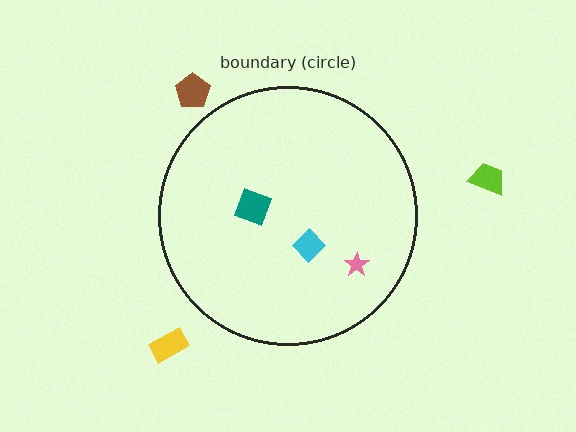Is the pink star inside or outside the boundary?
Inside.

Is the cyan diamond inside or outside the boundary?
Inside.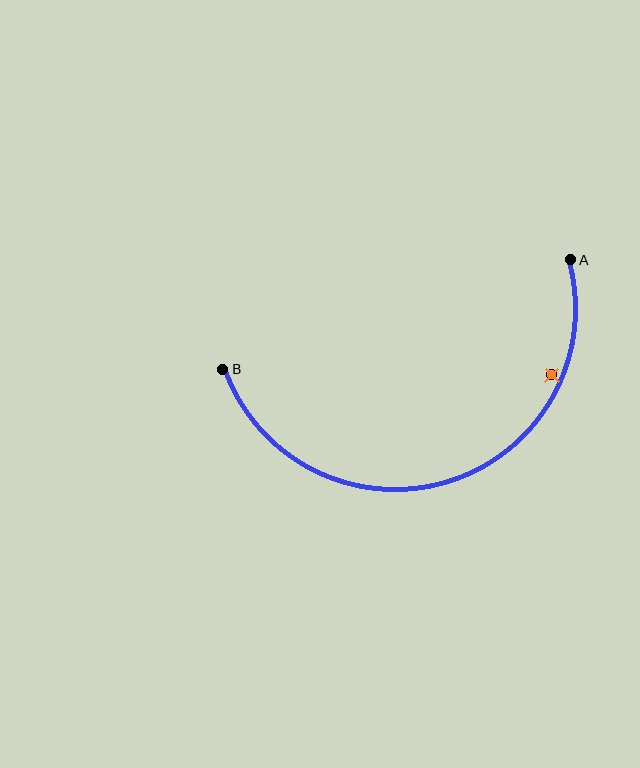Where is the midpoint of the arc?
The arc midpoint is the point on the curve farthest from the straight line joining A and B. It sits below that line.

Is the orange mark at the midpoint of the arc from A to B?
No — the orange mark does not lie on the arc at all. It sits slightly inside the curve.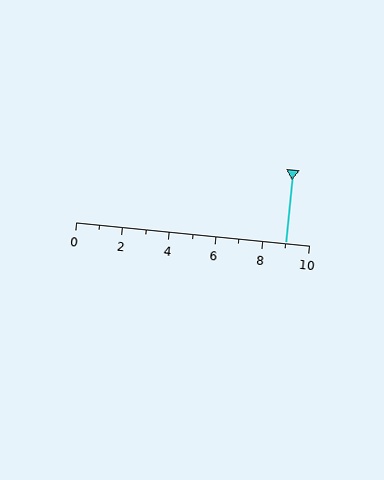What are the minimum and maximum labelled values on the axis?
The axis runs from 0 to 10.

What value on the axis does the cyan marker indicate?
The marker indicates approximately 9.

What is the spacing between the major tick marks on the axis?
The major ticks are spaced 2 apart.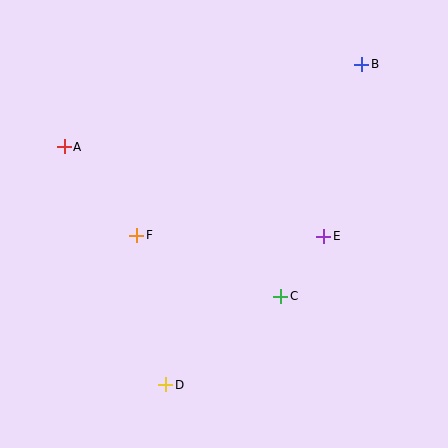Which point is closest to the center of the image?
Point F at (137, 235) is closest to the center.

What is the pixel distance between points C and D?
The distance between C and D is 145 pixels.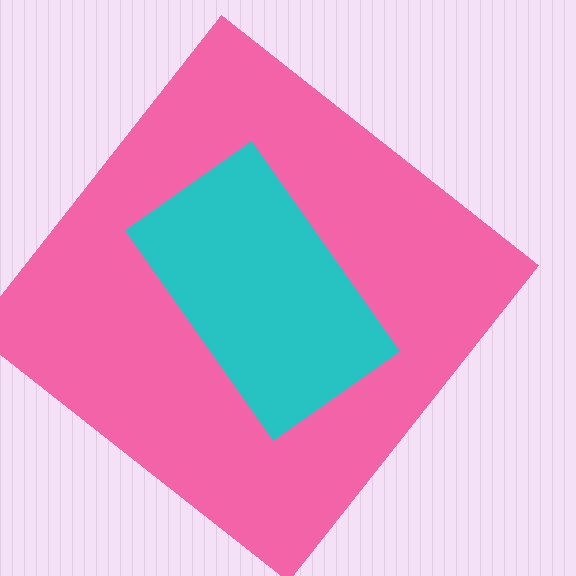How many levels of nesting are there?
2.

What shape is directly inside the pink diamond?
The cyan rectangle.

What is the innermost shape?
The cyan rectangle.